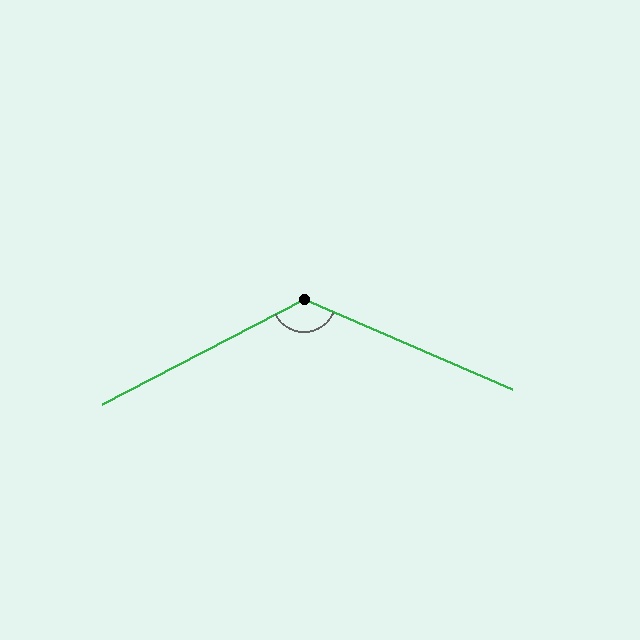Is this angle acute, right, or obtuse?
It is obtuse.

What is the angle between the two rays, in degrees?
Approximately 129 degrees.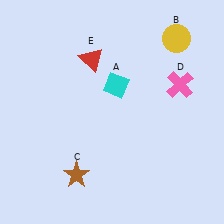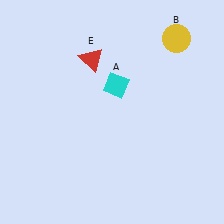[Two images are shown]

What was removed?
The brown star (C), the pink cross (D) were removed in Image 2.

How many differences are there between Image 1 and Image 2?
There are 2 differences between the two images.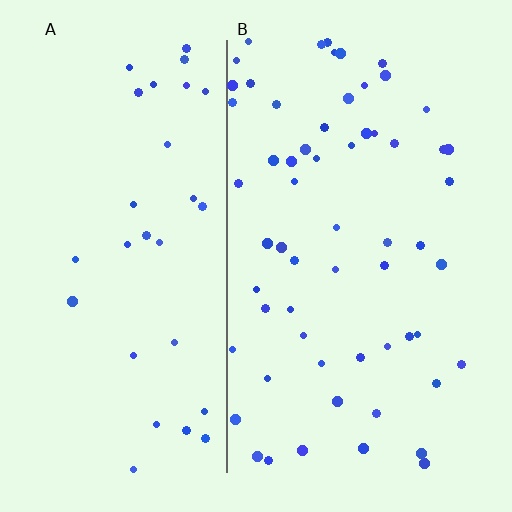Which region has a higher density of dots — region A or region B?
B (the right).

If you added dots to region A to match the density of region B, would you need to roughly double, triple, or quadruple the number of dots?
Approximately double.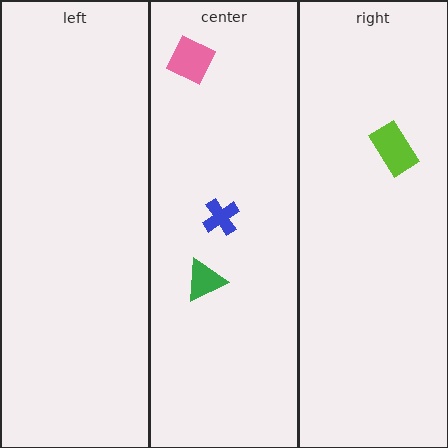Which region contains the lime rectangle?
The right region.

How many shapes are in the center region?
3.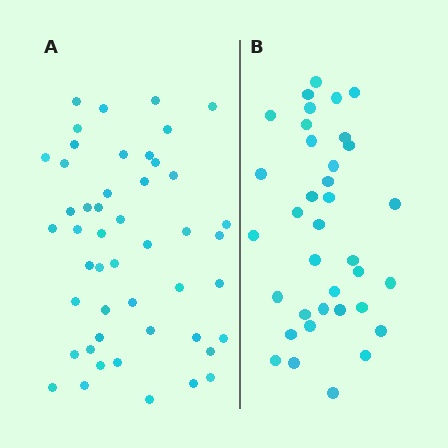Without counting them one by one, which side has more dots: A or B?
Region A (the left region) has more dots.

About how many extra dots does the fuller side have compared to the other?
Region A has roughly 12 or so more dots than region B.